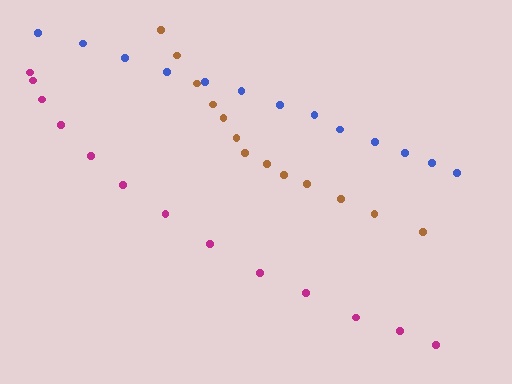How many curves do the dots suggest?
There are 3 distinct paths.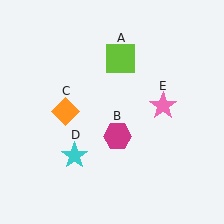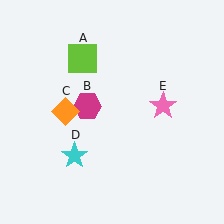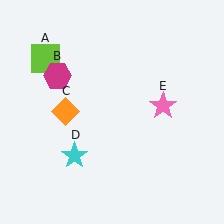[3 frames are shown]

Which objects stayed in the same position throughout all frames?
Orange diamond (object C) and cyan star (object D) and pink star (object E) remained stationary.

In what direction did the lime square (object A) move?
The lime square (object A) moved left.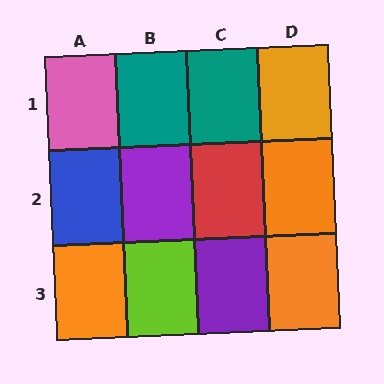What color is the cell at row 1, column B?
Teal.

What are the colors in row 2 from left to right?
Blue, purple, red, orange.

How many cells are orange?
4 cells are orange.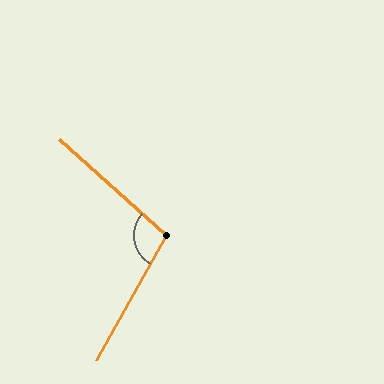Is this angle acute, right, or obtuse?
It is obtuse.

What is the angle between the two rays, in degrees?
Approximately 102 degrees.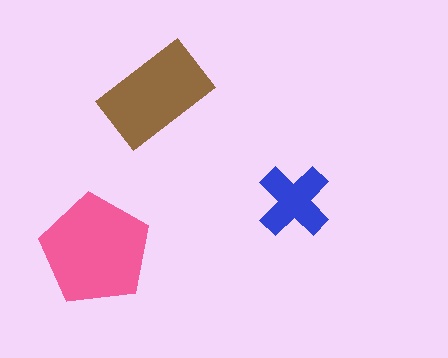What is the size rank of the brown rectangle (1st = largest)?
2nd.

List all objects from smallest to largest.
The blue cross, the brown rectangle, the pink pentagon.